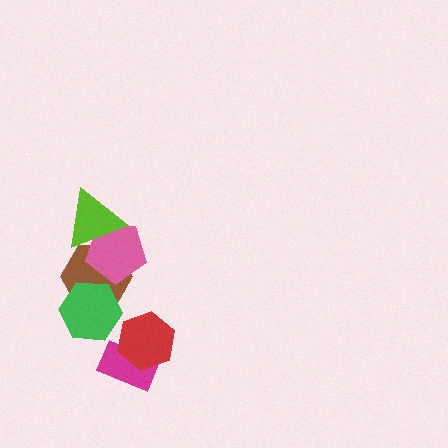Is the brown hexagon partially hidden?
Yes, it is partially covered by another shape.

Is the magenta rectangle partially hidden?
Yes, it is partially covered by another shape.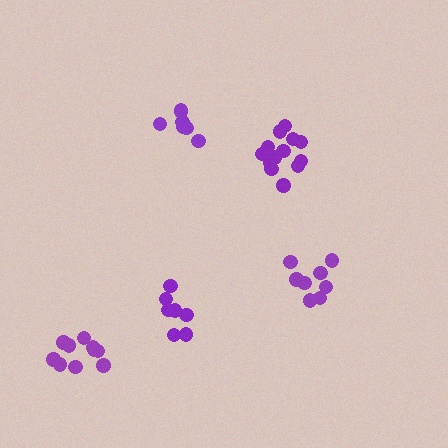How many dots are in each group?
Group 1: 10 dots, Group 2: 13 dots, Group 3: 7 dots, Group 4: 7 dots, Group 5: 8 dots (45 total).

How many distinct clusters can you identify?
There are 5 distinct clusters.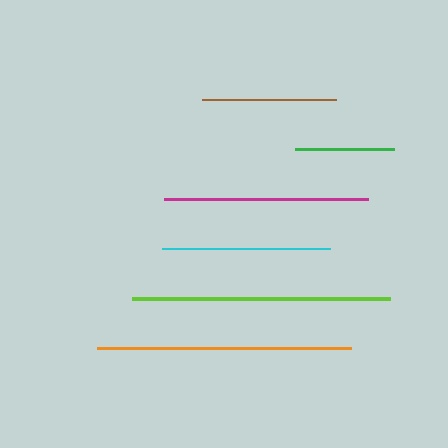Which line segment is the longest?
The lime line is the longest at approximately 258 pixels.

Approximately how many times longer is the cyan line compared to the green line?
The cyan line is approximately 1.7 times the length of the green line.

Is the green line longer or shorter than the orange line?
The orange line is longer than the green line.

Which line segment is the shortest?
The green line is the shortest at approximately 99 pixels.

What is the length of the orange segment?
The orange segment is approximately 254 pixels long.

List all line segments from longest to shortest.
From longest to shortest: lime, orange, magenta, cyan, brown, green.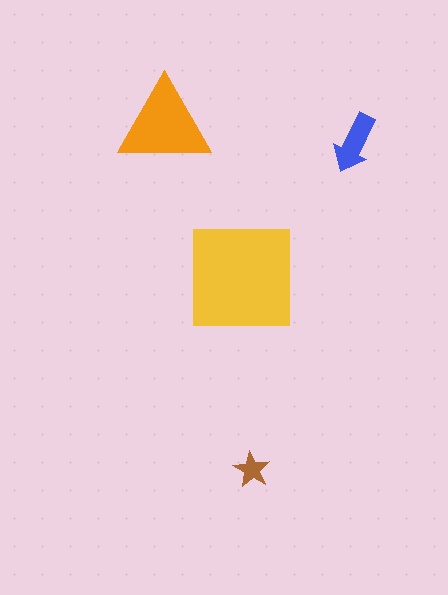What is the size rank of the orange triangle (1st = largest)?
2nd.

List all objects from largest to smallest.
The yellow square, the orange triangle, the blue arrow, the brown star.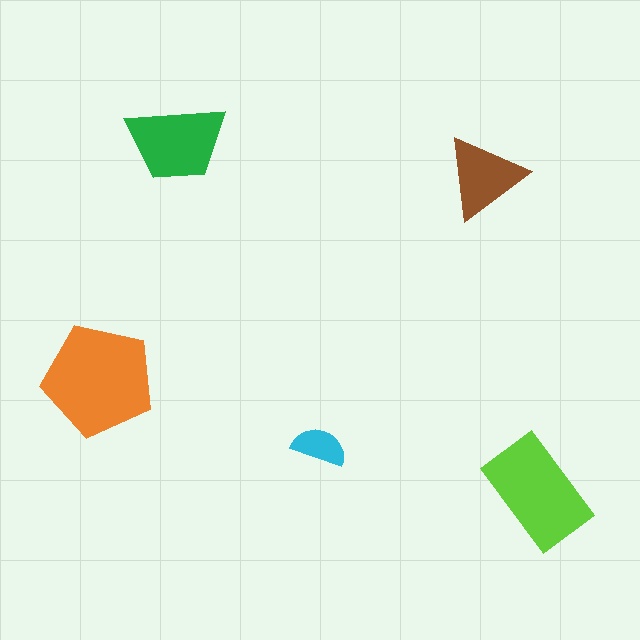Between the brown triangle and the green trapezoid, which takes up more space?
The green trapezoid.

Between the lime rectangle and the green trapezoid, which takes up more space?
The lime rectangle.